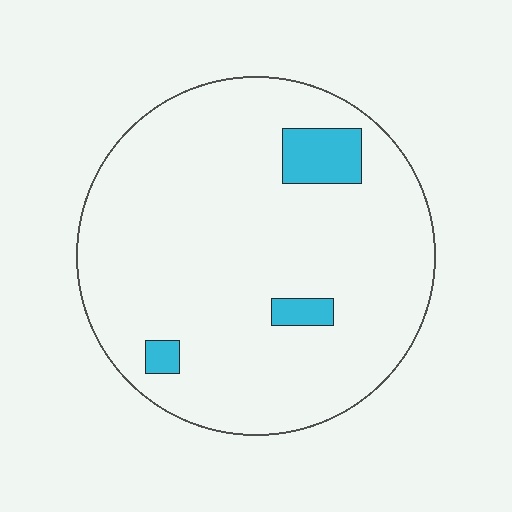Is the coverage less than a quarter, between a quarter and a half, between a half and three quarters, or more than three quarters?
Less than a quarter.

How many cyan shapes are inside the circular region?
3.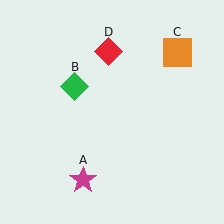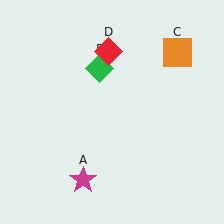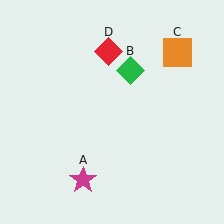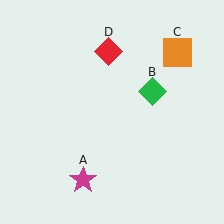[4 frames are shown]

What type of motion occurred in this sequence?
The green diamond (object B) rotated clockwise around the center of the scene.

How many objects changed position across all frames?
1 object changed position: green diamond (object B).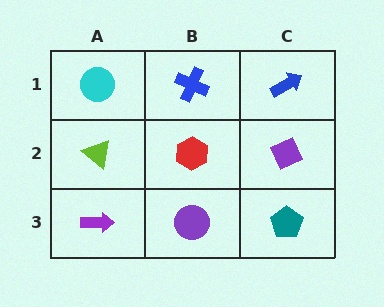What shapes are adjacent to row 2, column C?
A blue arrow (row 1, column C), a teal pentagon (row 3, column C), a red hexagon (row 2, column B).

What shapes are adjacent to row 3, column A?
A lime triangle (row 2, column A), a purple circle (row 3, column B).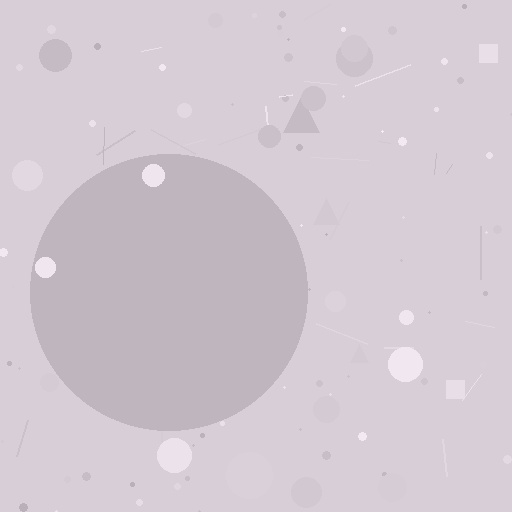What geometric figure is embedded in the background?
A circle is embedded in the background.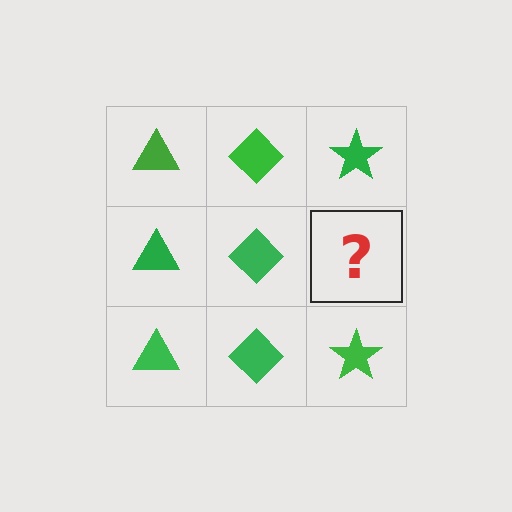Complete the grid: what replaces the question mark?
The question mark should be replaced with a green star.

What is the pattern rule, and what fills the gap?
The rule is that each column has a consistent shape. The gap should be filled with a green star.